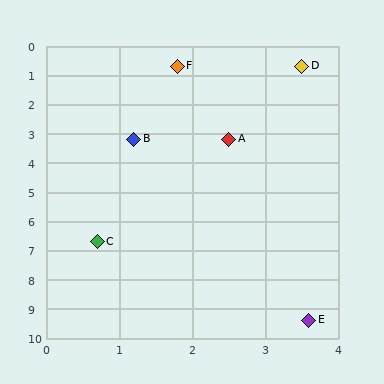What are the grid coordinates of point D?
Point D is at approximately (3.5, 0.7).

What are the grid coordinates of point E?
Point E is at approximately (3.6, 9.4).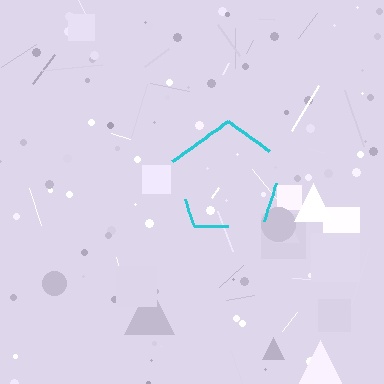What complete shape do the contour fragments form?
The contour fragments form a pentagon.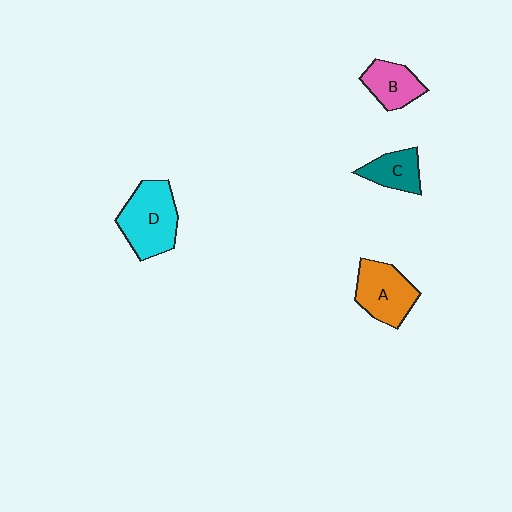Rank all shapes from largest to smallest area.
From largest to smallest: D (cyan), A (orange), B (pink), C (teal).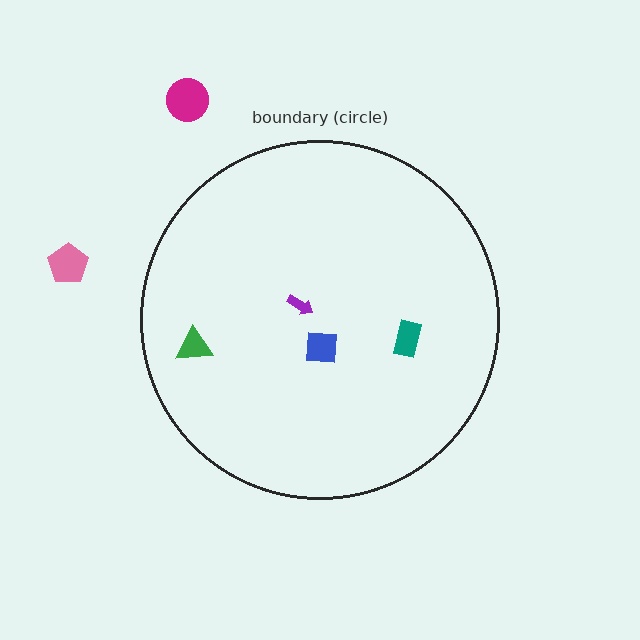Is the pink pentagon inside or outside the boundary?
Outside.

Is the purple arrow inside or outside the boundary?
Inside.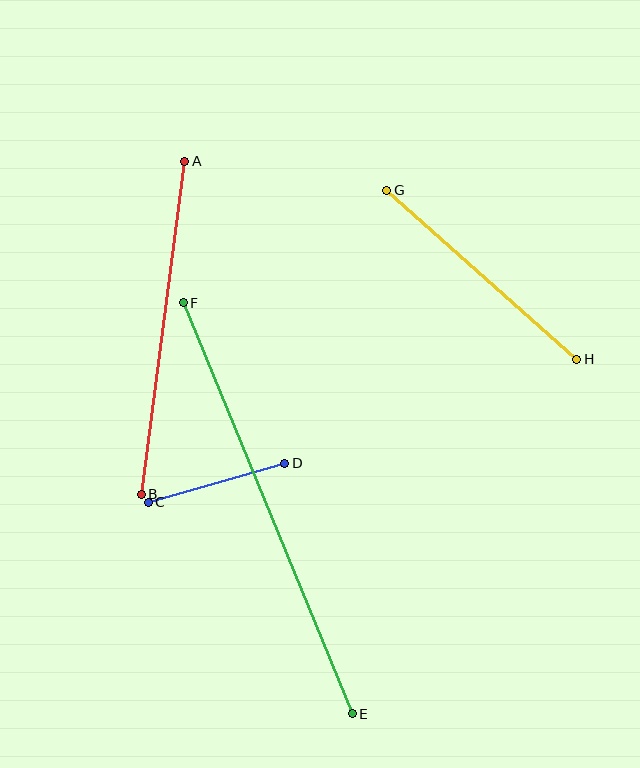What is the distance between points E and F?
The distance is approximately 444 pixels.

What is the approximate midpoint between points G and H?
The midpoint is at approximately (482, 275) pixels.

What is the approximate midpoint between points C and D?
The midpoint is at approximately (216, 483) pixels.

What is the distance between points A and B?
The distance is approximately 336 pixels.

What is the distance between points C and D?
The distance is approximately 142 pixels.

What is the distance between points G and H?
The distance is approximately 254 pixels.